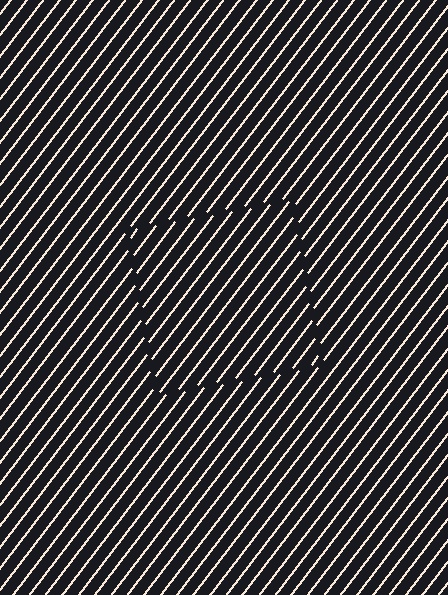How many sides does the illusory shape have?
4 sides — the line-ends trace a square.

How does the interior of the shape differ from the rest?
The interior of the shape contains the same grating, shifted by half a period — the contour is defined by the phase discontinuity where line-ends from the inner and outer gratings abut.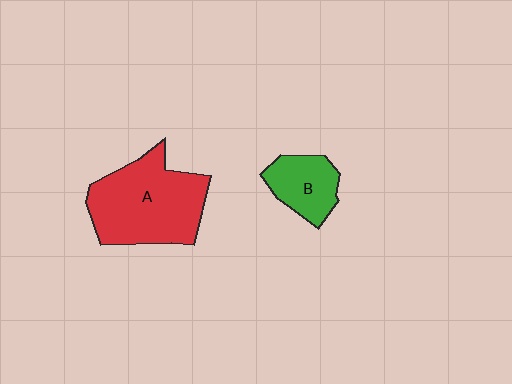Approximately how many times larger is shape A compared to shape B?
Approximately 2.2 times.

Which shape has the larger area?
Shape A (red).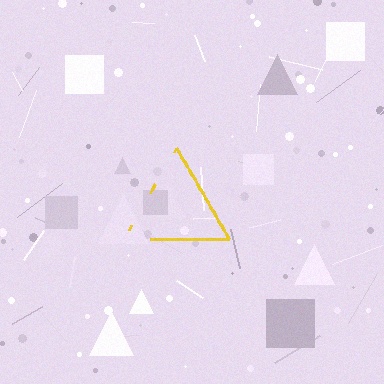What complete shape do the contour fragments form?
The contour fragments form a triangle.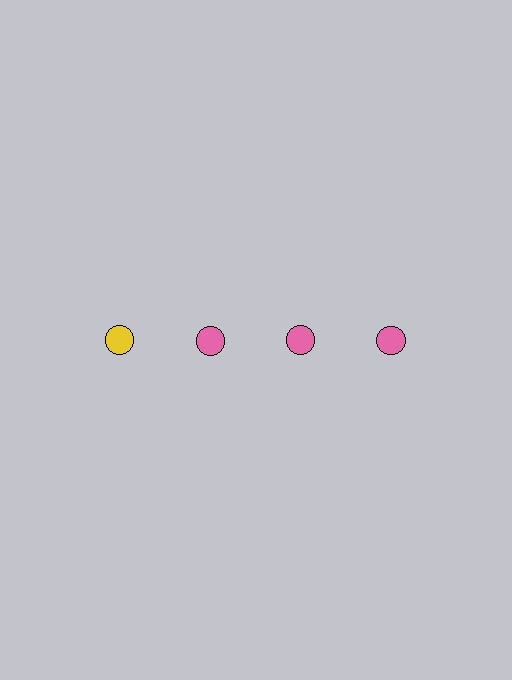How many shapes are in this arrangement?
There are 4 shapes arranged in a grid pattern.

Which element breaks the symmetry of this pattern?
The yellow circle in the top row, leftmost column breaks the symmetry. All other shapes are pink circles.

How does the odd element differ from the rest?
It has a different color: yellow instead of pink.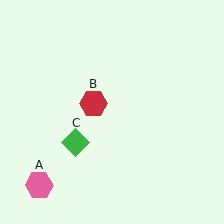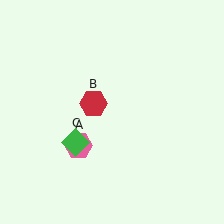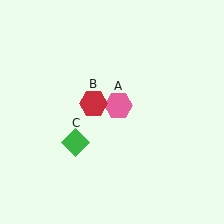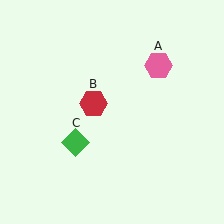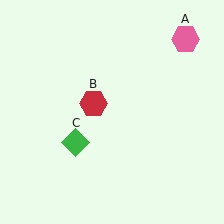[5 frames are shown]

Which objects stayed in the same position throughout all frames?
Red hexagon (object B) and green diamond (object C) remained stationary.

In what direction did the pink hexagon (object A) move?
The pink hexagon (object A) moved up and to the right.